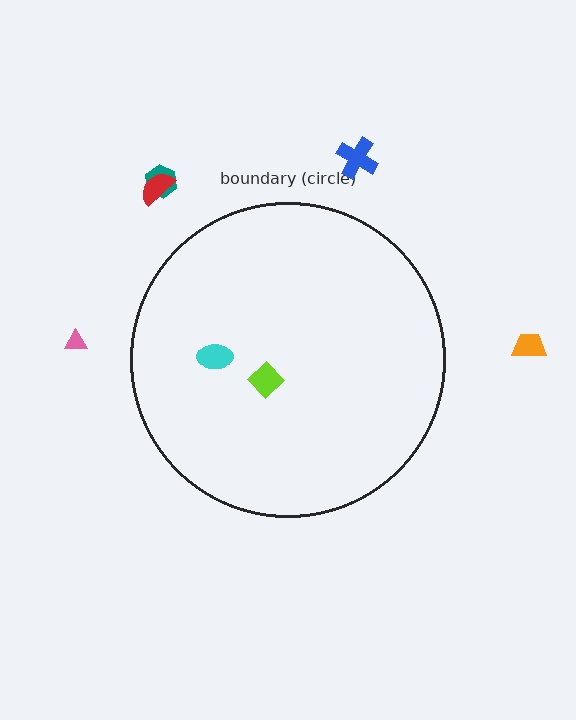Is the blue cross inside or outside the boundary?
Outside.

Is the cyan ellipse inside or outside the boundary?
Inside.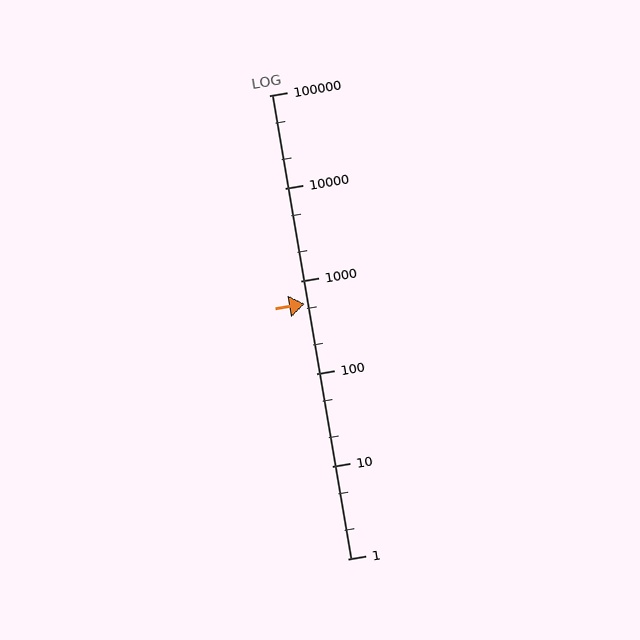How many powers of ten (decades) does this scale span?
The scale spans 5 decades, from 1 to 100000.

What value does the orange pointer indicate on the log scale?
The pointer indicates approximately 560.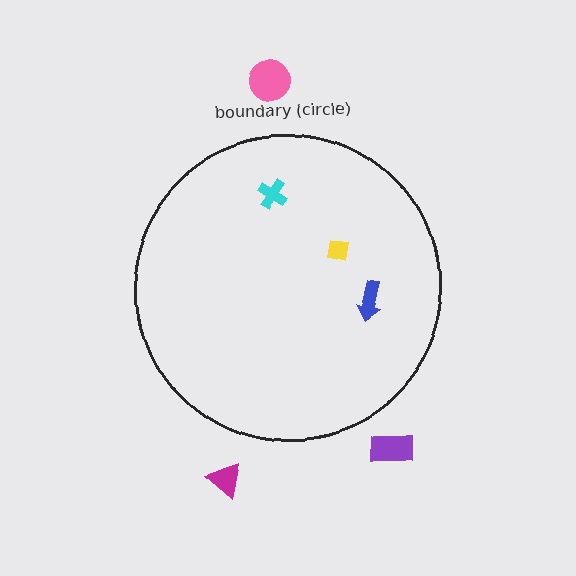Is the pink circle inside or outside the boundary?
Outside.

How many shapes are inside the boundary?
3 inside, 3 outside.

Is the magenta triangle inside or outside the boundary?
Outside.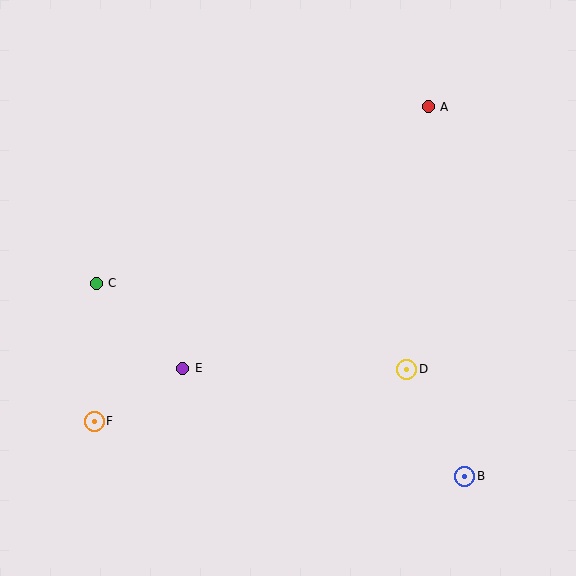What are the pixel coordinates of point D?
Point D is at (407, 369).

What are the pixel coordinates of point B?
Point B is at (465, 476).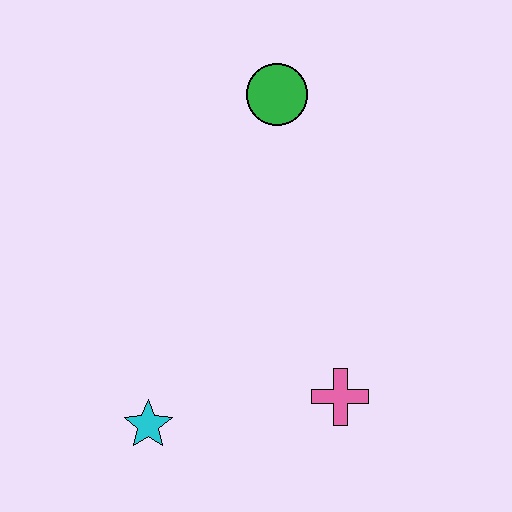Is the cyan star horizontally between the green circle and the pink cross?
No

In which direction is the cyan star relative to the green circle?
The cyan star is below the green circle.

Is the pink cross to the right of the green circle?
Yes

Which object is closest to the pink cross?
The cyan star is closest to the pink cross.